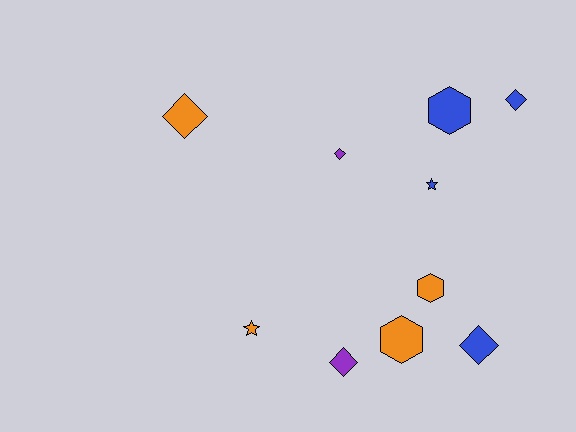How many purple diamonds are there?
There are 2 purple diamonds.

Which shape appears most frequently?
Diamond, with 5 objects.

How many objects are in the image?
There are 10 objects.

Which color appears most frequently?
Orange, with 4 objects.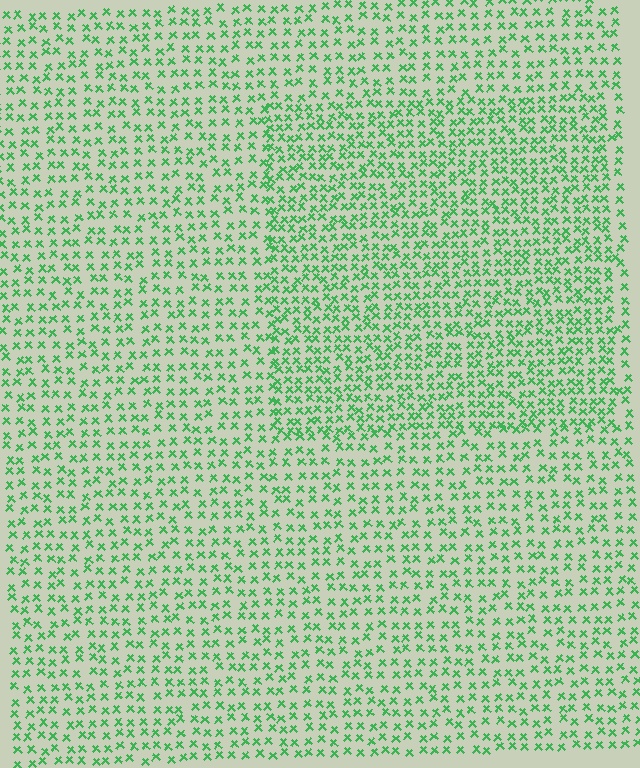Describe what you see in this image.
The image contains small green elements arranged at two different densities. A rectangle-shaped region is visible where the elements are more densely packed than the surrounding area.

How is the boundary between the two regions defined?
The boundary is defined by a change in element density (approximately 1.6x ratio). All elements are the same color, size, and shape.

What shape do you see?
I see a rectangle.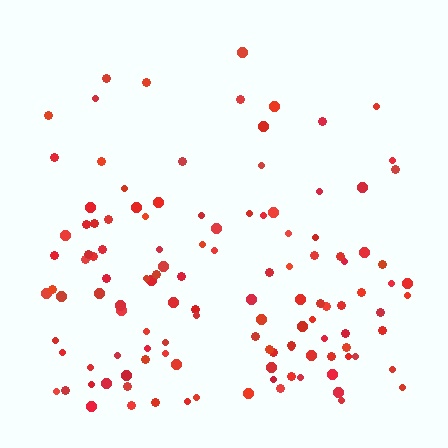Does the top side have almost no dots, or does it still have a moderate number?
Still a moderate number, just noticeably fewer than the bottom.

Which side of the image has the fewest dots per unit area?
The top.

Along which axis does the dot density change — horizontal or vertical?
Vertical.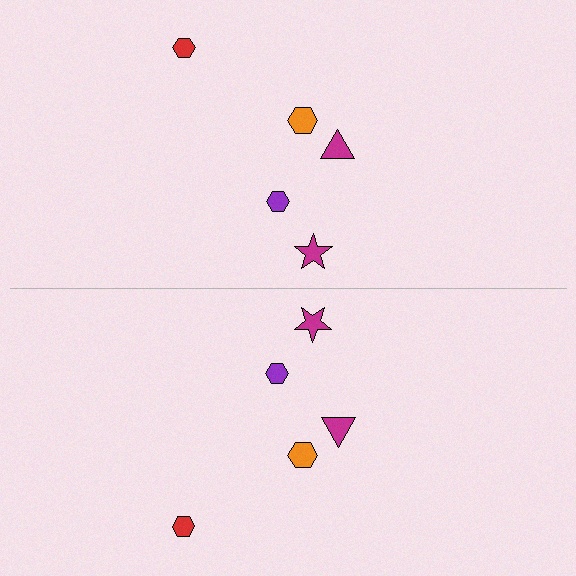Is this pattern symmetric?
Yes, this pattern has bilateral (reflection) symmetry.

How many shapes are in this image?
There are 10 shapes in this image.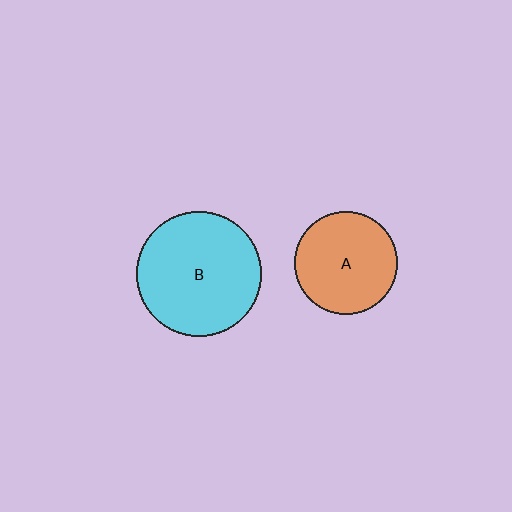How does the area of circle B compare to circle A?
Approximately 1.5 times.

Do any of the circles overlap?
No, none of the circles overlap.